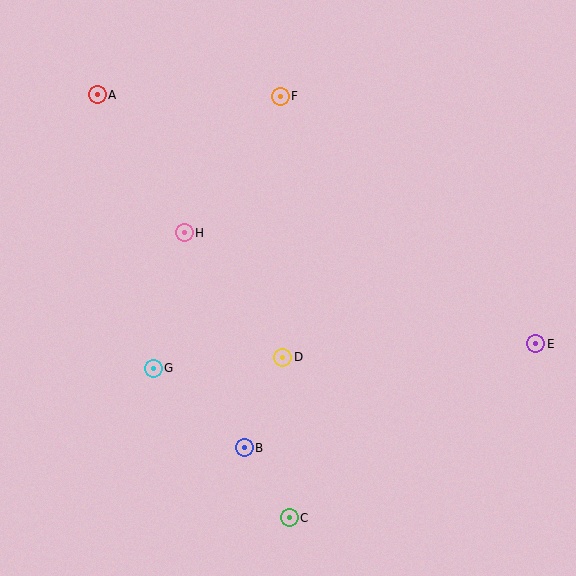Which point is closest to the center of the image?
Point D at (283, 357) is closest to the center.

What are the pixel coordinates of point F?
Point F is at (280, 96).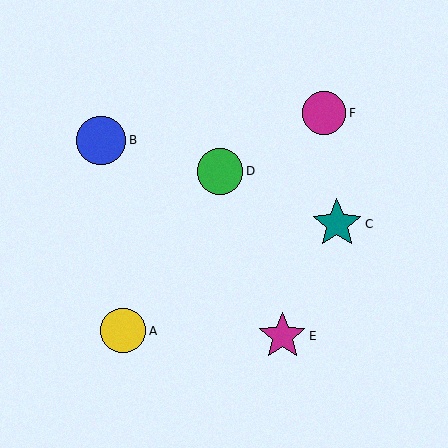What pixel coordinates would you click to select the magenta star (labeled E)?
Click at (282, 336) to select the magenta star E.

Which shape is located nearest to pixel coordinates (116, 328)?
The yellow circle (labeled A) at (123, 331) is nearest to that location.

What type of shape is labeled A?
Shape A is a yellow circle.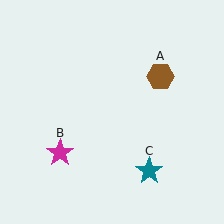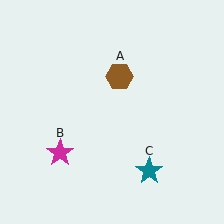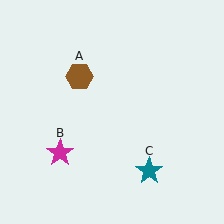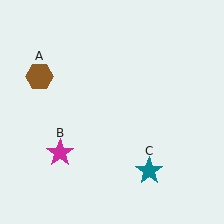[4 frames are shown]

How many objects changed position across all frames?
1 object changed position: brown hexagon (object A).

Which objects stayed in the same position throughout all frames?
Magenta star (object B) and teal star (object C) remained stationary.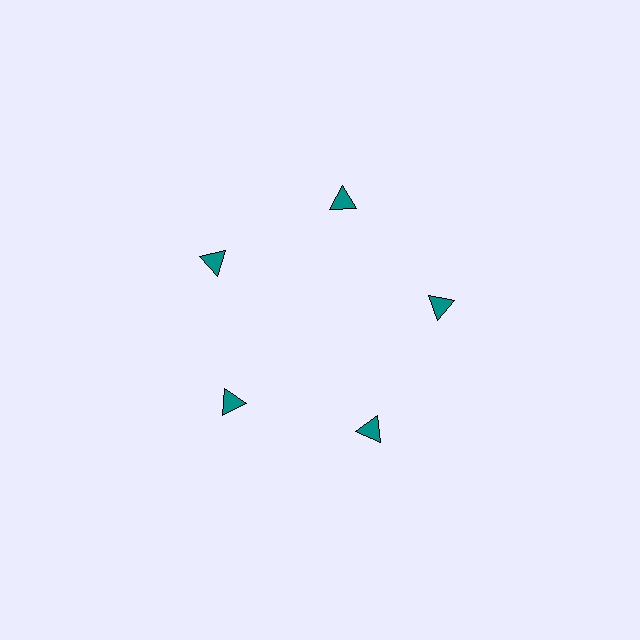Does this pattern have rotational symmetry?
Yes, this pattern has 5-fold rotational symmetry. It looks the same after rotating 72 degrees around the center.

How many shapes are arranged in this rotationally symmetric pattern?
There are 5 shapes, arranged in 5 groups of 1.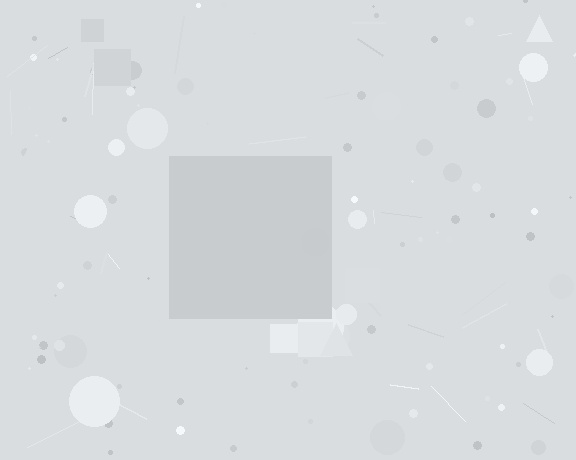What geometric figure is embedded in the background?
A square is embedded in the background.